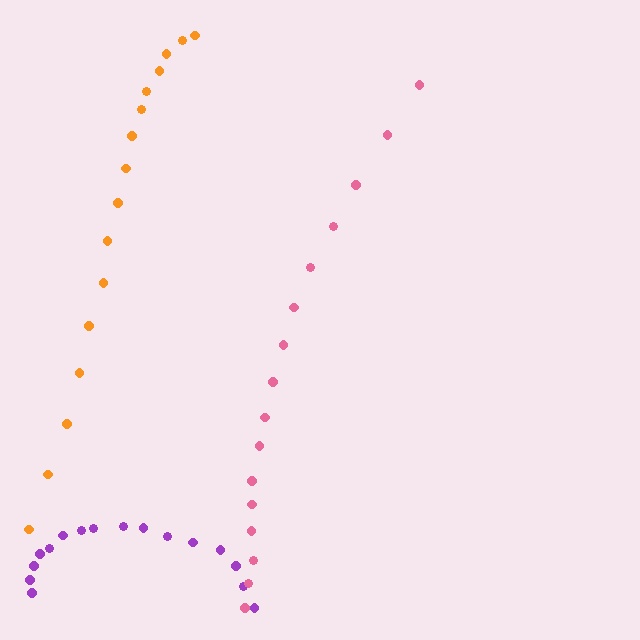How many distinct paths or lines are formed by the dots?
There are 3 distinct paths.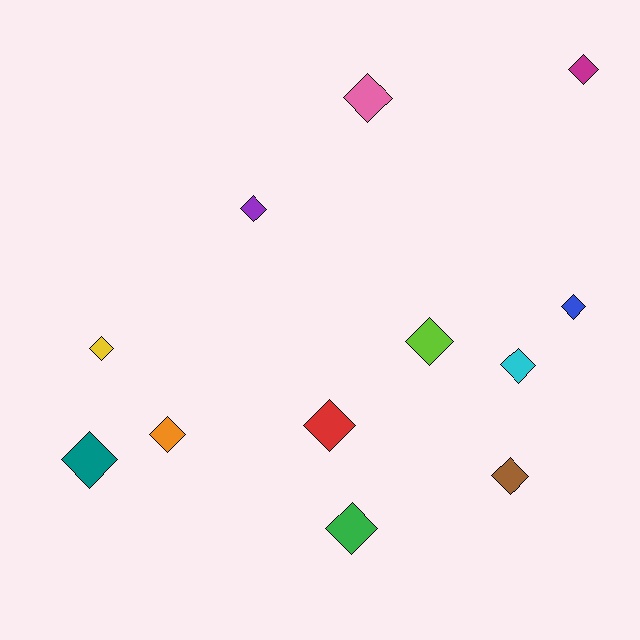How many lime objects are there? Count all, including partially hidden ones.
There is 1 lime object.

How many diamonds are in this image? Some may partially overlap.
There are 12 diamonds.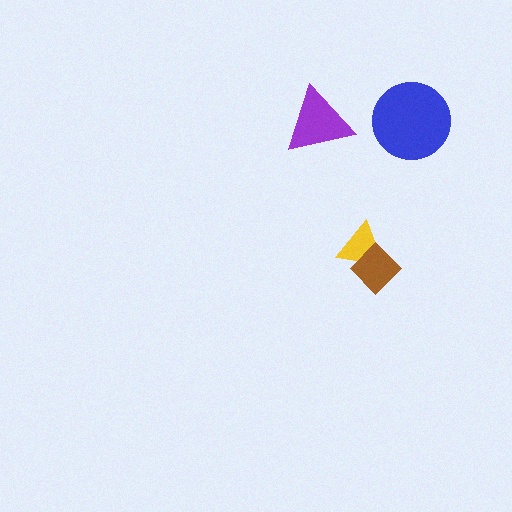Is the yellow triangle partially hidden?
Yes, it is partially covered by another shape.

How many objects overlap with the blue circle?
0 objects overlap with the blue circle.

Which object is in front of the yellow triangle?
The brown diamond is in front of the yellow triangle.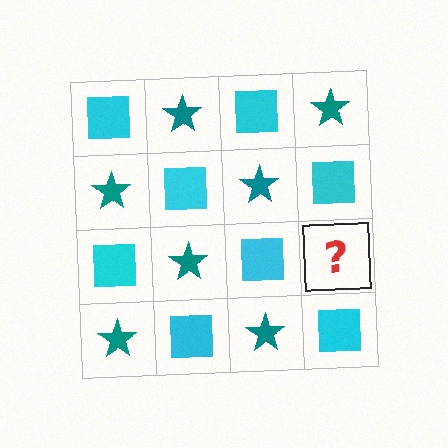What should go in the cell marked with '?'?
The missing cell should contain a teal star.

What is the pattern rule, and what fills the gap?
The rule is that it alternates cyan square and teal star in a checkerboard pattern. The gap should be filled with a teal star.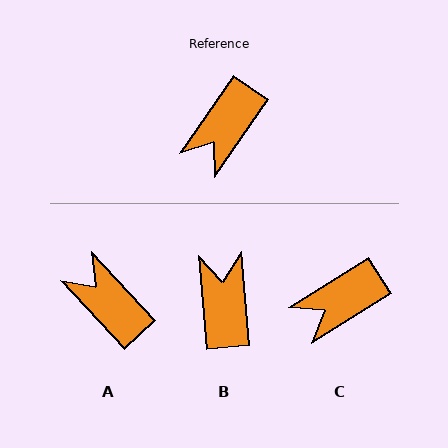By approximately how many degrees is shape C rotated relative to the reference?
Approximately 23 degrees clockwise.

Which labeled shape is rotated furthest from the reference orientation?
B, about 141 degrees away.